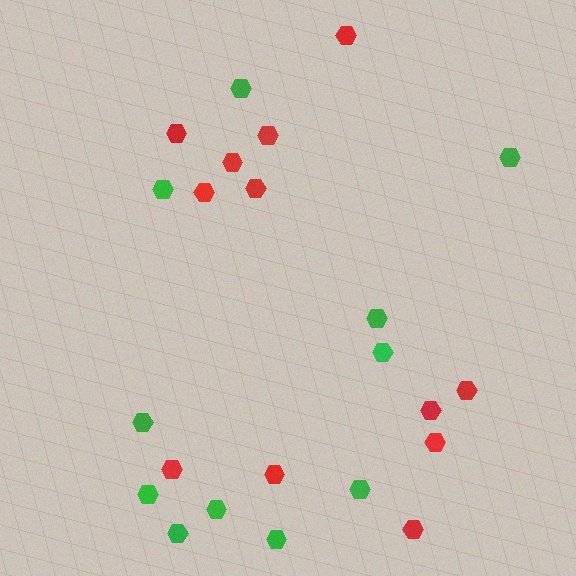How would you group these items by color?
There are 2 groups: one group of green hexagons (11) and one group of red hexagons (12).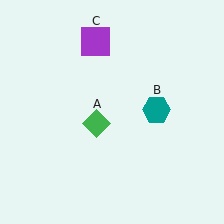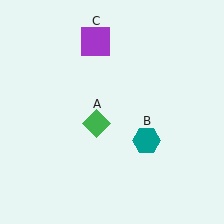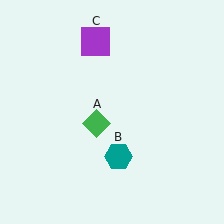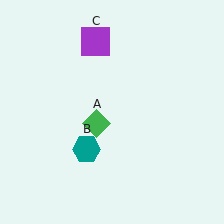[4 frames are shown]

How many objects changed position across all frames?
1 object changed position: teal hexagon (object B).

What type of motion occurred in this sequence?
The teal hexagon (object B) rotated clockwise around the center of the scene.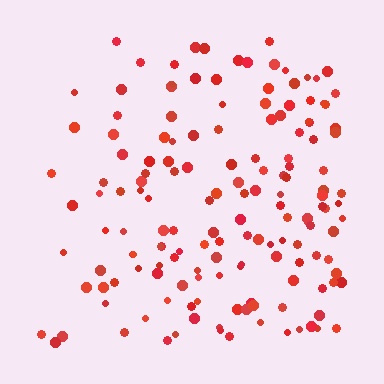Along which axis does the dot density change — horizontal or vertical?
Horizontal.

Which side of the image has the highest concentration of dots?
The right.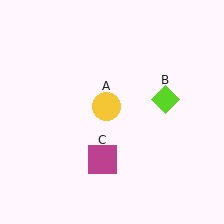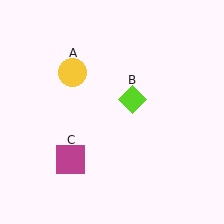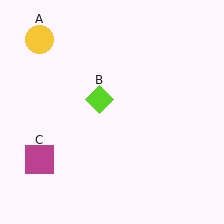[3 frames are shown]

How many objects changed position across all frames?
3 objects changed position: yellow circle (object A), lime diamond (object B), magenta square (object C).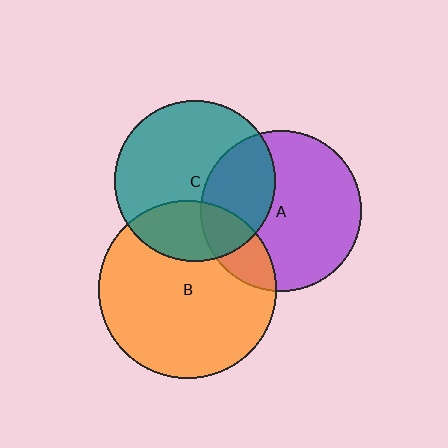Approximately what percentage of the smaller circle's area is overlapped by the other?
Approximately 30%.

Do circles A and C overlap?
Yes.